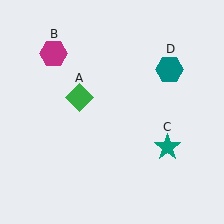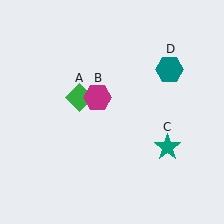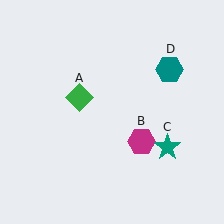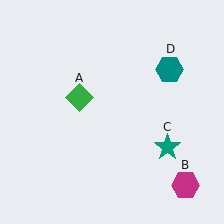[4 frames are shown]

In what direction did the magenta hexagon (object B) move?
The magenta hexagon (object B) moved down and to the right.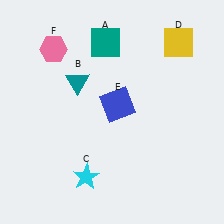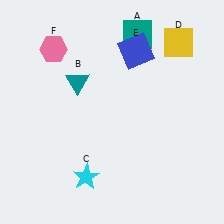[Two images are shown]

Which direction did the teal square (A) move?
The teal square (A) moved right.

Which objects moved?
The objects that moved are: the teal square (A), the blue square (E).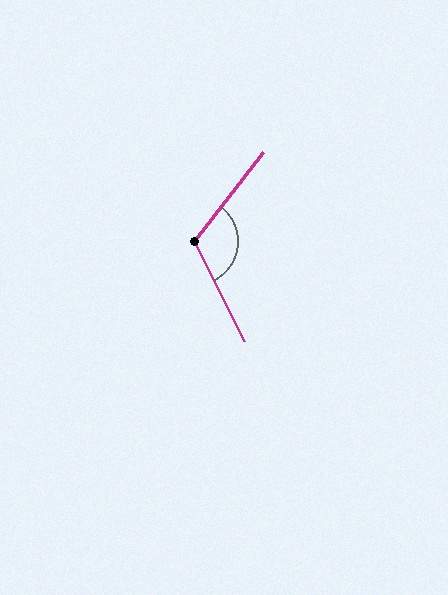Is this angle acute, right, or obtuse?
It is obtuse.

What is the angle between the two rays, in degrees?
Approximately 115 degrees.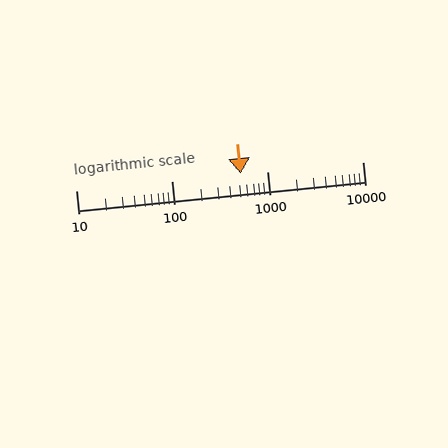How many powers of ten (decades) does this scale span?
The scale spans 3 decades, from 10 to 10000.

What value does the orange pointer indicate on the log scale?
The pointer indicates approximately 530.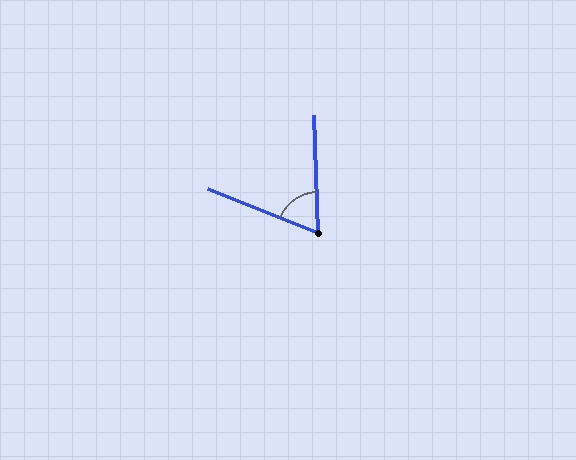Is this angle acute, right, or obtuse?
It is acute.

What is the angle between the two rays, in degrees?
Approximately 66 degrees.